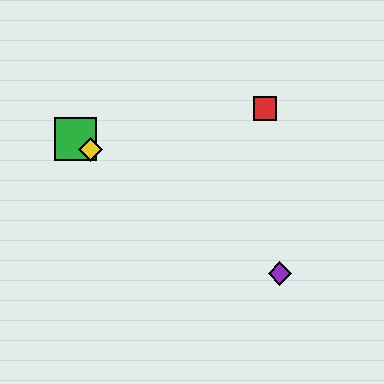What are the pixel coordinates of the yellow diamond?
The yellow diamond is at (91, 149).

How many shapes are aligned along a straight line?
4 shapes (the blue circle, the green square, the yellow diamond, the purple diamond) are aligned along a straight line.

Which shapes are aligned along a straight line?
The blue circle, the green square, the yellow diamond, the purple diamond are aligned along a straight line.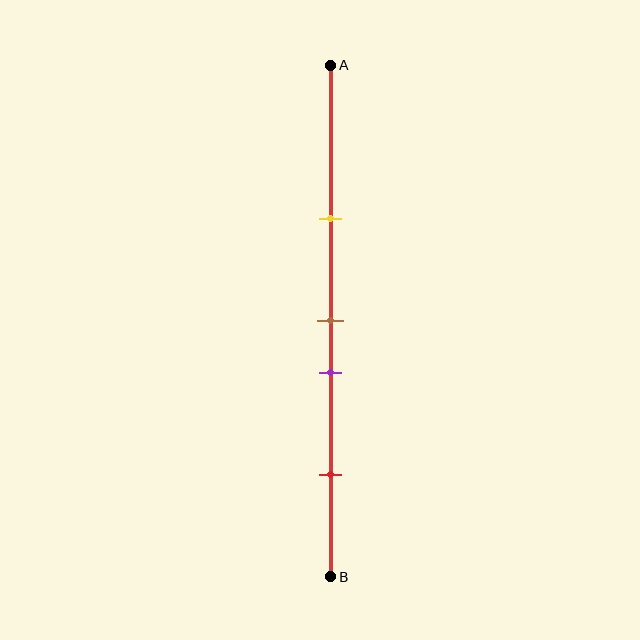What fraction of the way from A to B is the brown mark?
The brown mark is approximately 50% (0.5) of the way from A to B.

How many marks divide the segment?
There are 4 marks dividing the segment.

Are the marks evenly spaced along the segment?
No, the marks are not evenly spaced.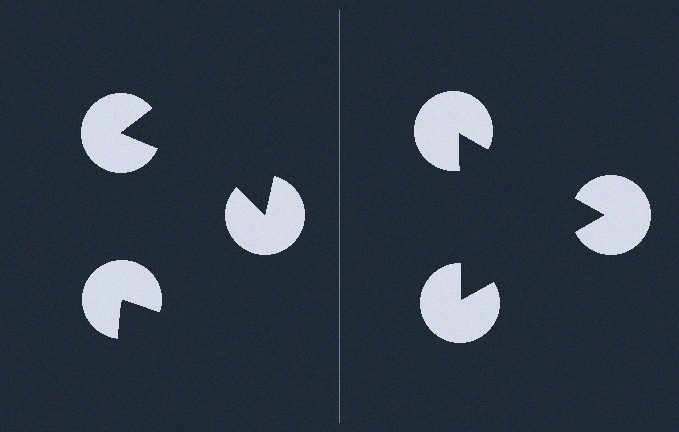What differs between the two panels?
The pac-man discs are positioned identically on both sides; only the wedge orientations differ. On the right they align to a triangle; on the left they are misaligned.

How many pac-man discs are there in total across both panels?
6 — 3 on each side.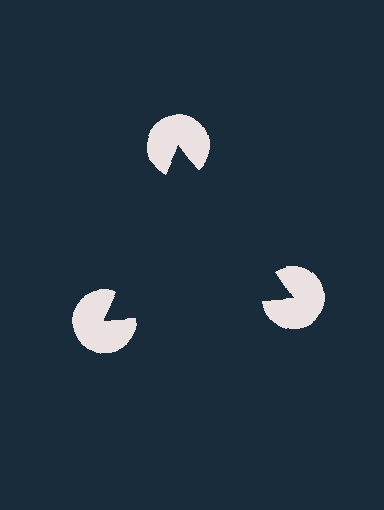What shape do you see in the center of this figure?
An illusory triangle — its edges are inferred from the aligned wedge cuts in the pac-man discs, not physically drawn.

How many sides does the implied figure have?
3 sides.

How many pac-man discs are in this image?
There are 3 — one at each vertex of the illusory triangle.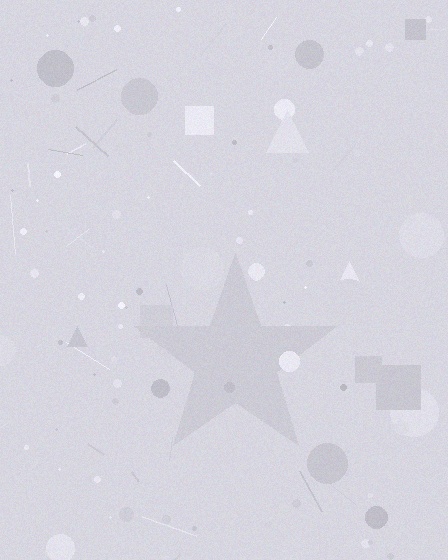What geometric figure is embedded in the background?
A star is embedded in the background.